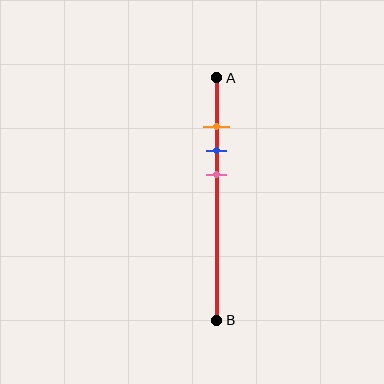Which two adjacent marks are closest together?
The orange and blue marks are the closest adjacent pair.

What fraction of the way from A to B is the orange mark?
The orange mark is approximately 20% (0.2) of the way from A to B.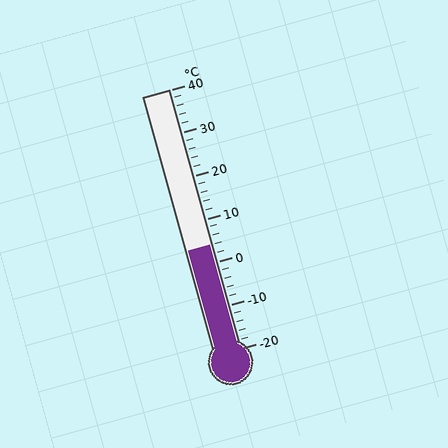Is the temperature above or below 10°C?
The temperature is below 10°C.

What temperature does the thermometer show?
The thermometer shows approximately 4°C.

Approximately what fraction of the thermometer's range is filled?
The thermometer is filled to approximately 40% of its range.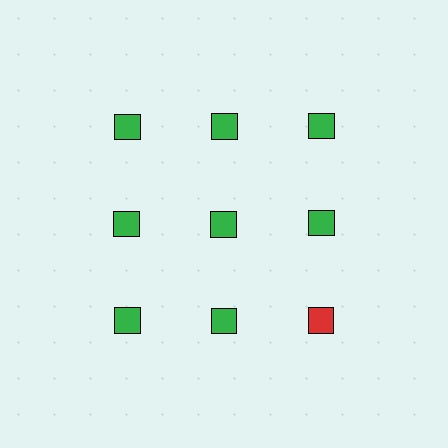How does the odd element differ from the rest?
It has a different color: red instead of green.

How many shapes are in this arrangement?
There are 9 shapes arranged in a grid pattern.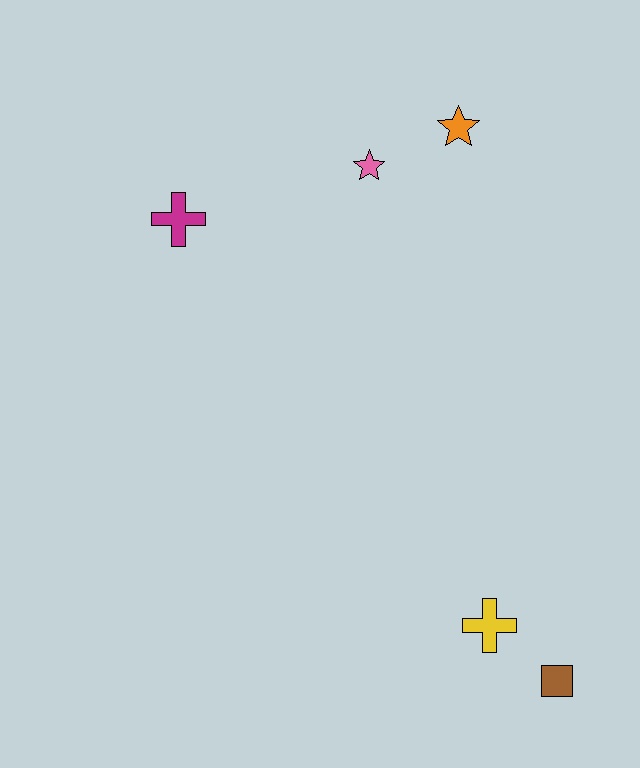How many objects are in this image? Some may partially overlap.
There are 5 objects.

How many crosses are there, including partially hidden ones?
There are 2 crosses.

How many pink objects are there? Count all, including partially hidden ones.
There is 1 pink object.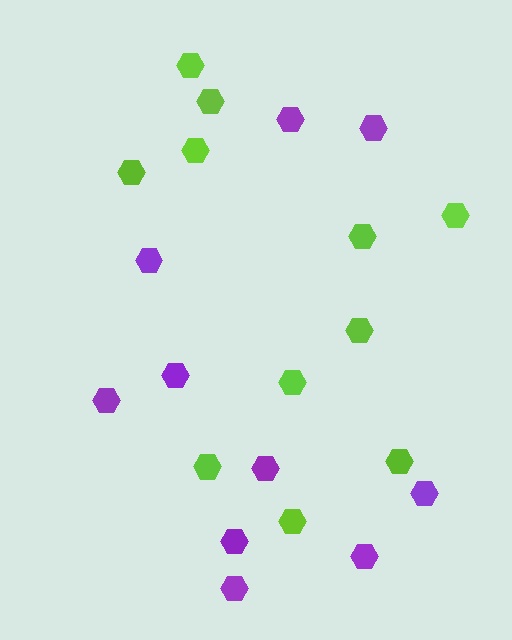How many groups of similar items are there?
There are 2 groups: one group of purple hexagons (10) and one group of lime hexagons (11).